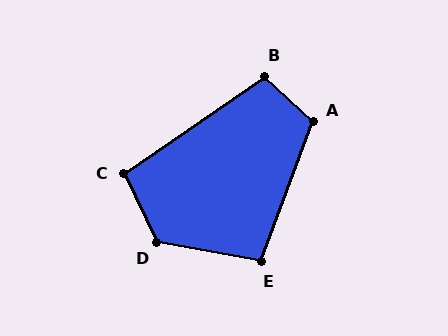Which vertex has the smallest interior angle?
C, at approximately 99 degrees.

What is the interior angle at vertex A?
Approximately 113 degrees (obtuse).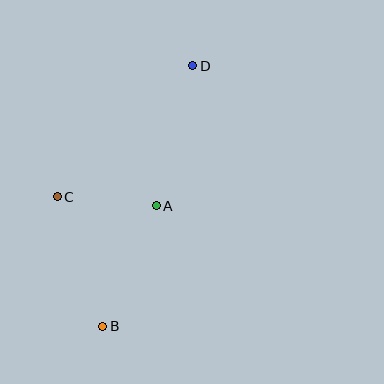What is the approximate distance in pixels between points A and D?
The distance between A and D is approximately 145 pixels.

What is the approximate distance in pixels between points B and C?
The distance between B and C is approximately 137 pixels.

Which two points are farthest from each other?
Points B and D are farthest from each other.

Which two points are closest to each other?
Points A and C are closest to each other.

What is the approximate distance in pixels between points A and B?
The distance between A and B is approximately 132 pixels.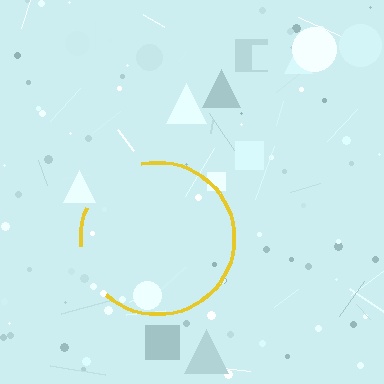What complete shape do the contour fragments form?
The contour fragments form a circle.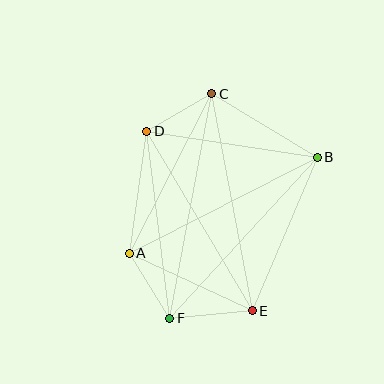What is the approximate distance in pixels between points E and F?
The distance between E and F is approximately 83 pixels.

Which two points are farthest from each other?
Points C and F are farthest from each other.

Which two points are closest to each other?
Points C and D are closest to each other.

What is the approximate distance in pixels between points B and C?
The distance between B and C is approximately 123 pixels.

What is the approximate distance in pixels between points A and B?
The distance between A and B is approximately 211 pixels.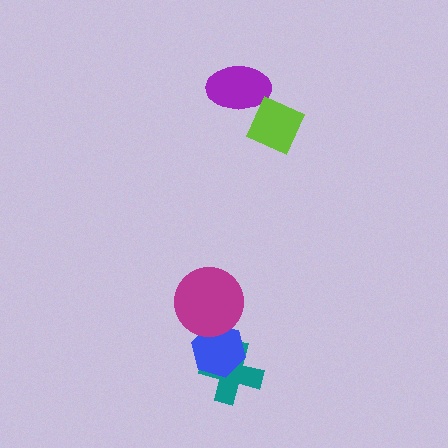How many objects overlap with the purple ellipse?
1 object overlaps with the purple ellipse.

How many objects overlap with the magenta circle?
1 object overlaps with the magenta circle.